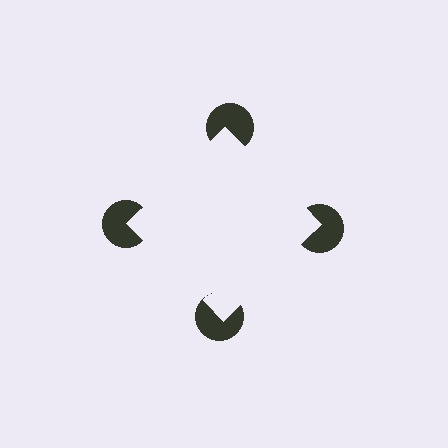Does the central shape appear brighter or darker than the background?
It typically appears slightly brighter than the background, even though no actual brightness change is drawn.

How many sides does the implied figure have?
4 sides.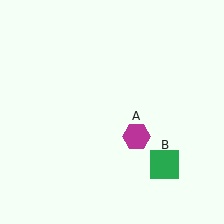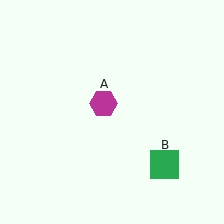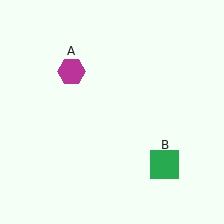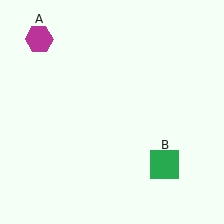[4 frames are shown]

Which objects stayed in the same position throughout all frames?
Green square (object B) remained stationary.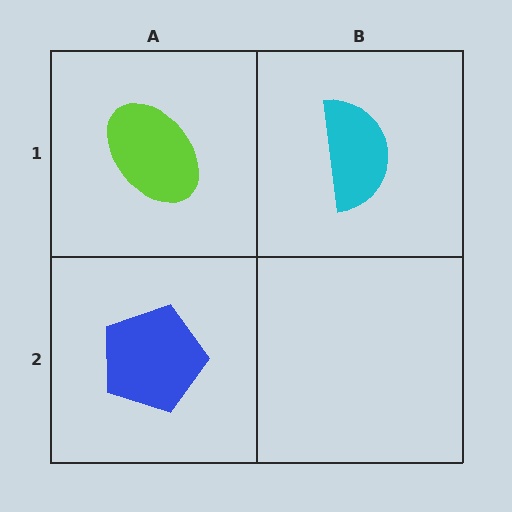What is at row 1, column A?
A lime ellipse.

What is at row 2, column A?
A blue pentagon.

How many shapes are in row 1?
2 shapes.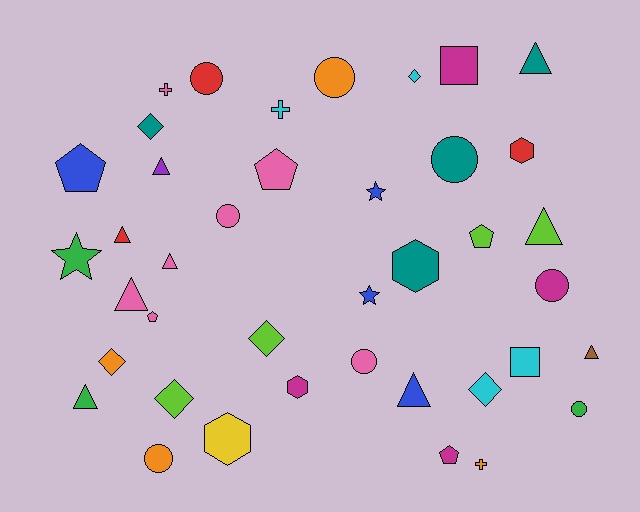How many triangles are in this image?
There are 9 triangles.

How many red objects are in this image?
There are 3 red objects.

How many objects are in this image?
There are 40 objects.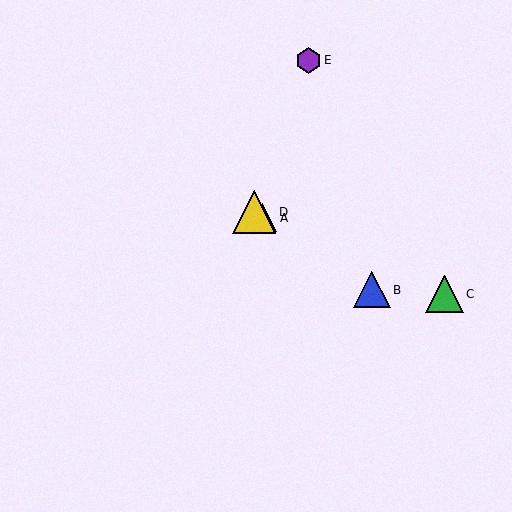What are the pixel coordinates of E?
Object E is at (308, 60).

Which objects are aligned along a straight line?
Objects A, B, D are aligned along a straight line.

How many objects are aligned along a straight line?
3 objects (A, B, D) are aligned along a straight line.